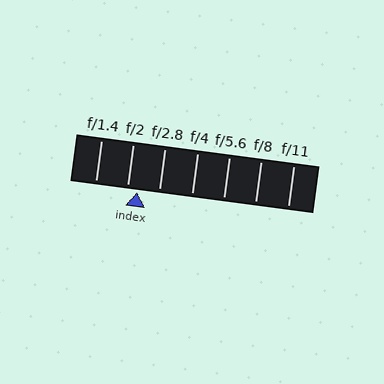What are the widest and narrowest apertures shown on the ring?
The widest aperture shown is f/1.4 and the narrowest is f/11.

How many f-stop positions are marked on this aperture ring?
There are 7 f-stop positions marked.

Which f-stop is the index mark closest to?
The index mark is closest to f/2.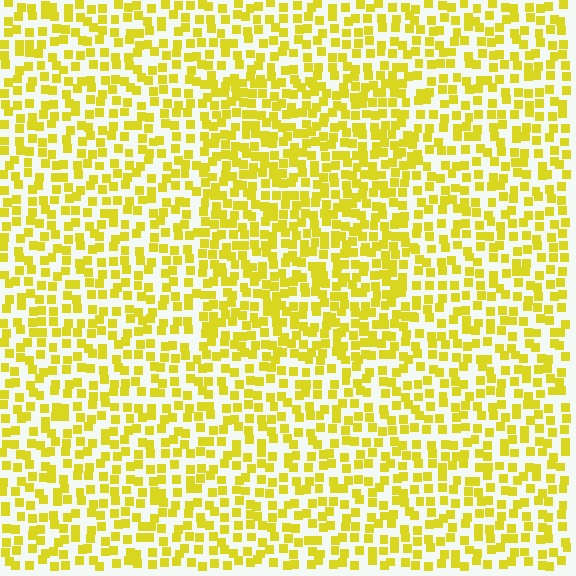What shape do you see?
I see a rectangle.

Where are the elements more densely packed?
The elements are more densely packed inside the rectangle boundary.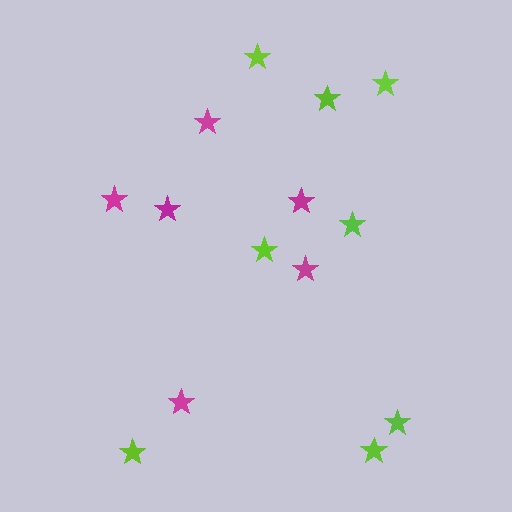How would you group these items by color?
There are 2 groups: one group of magenta stars (6) and one group of lime stars (8).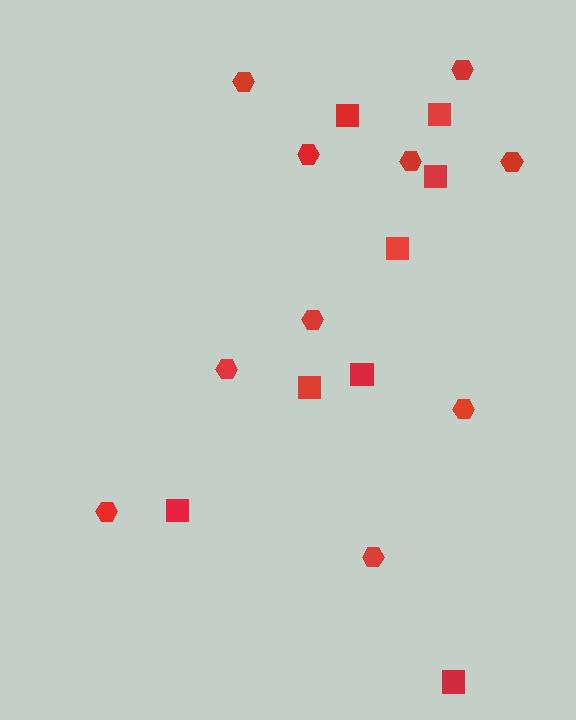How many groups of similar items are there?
There are 2 groups: one group of hexagons (10) and one group of squares (8).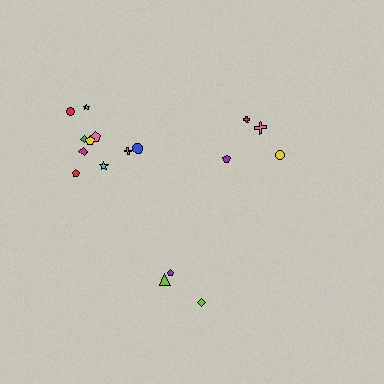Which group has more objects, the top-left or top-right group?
The top-left group.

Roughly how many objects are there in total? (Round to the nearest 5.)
Roughly 15 objects in total.